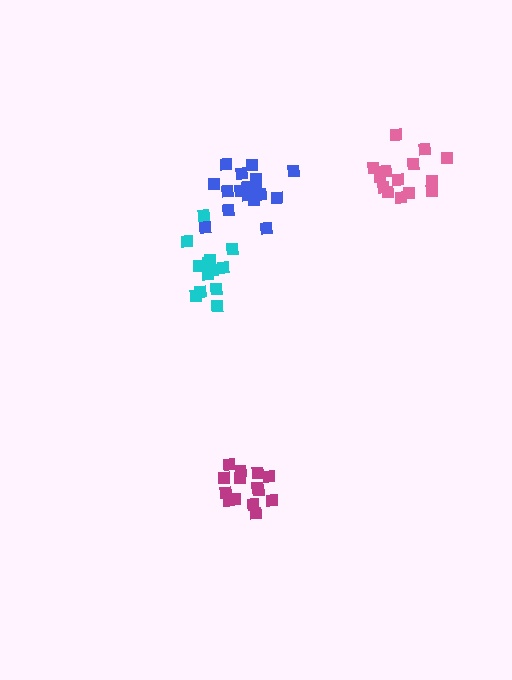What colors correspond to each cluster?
The clusters are colored: cyan, blue, pink, magenta.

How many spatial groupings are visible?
There are 4 spatial groupings.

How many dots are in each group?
Group 1: 13 dots, Group 2: 18 dots, Group 3: 14 dots, Group 4: 14 dots (59 total).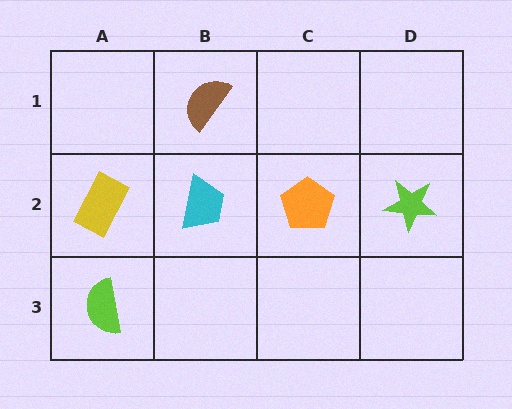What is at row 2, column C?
An orange pentagon.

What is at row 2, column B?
A cyan trapezoid.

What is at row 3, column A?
A lime semicircle.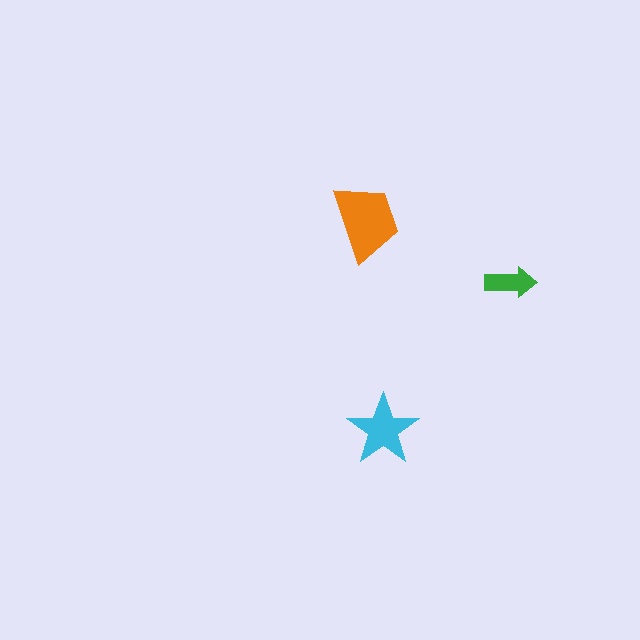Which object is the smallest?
The green arrow.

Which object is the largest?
The orange trapezoid.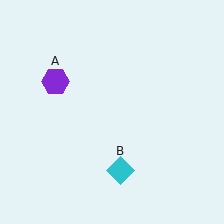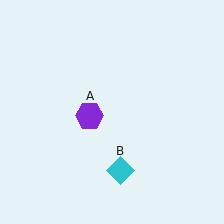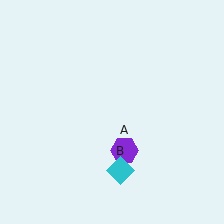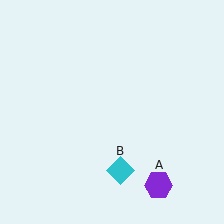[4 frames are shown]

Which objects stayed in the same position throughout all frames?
Cyan diamond (object B) remained stationary.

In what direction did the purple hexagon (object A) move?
The purple hexagon (object A) moved down and to the right.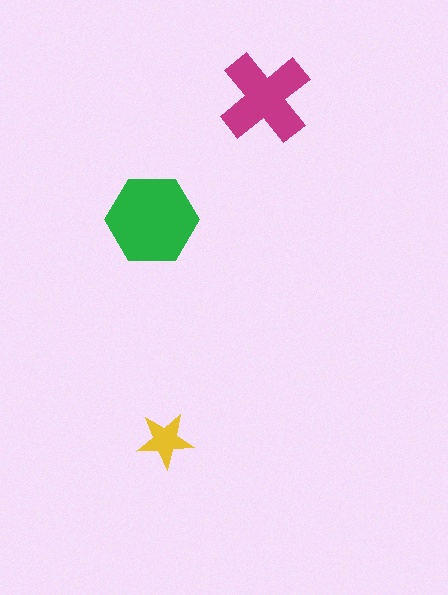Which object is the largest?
The green hexagon.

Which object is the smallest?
The yellow star.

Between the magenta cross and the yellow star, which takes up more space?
The magenta cross.